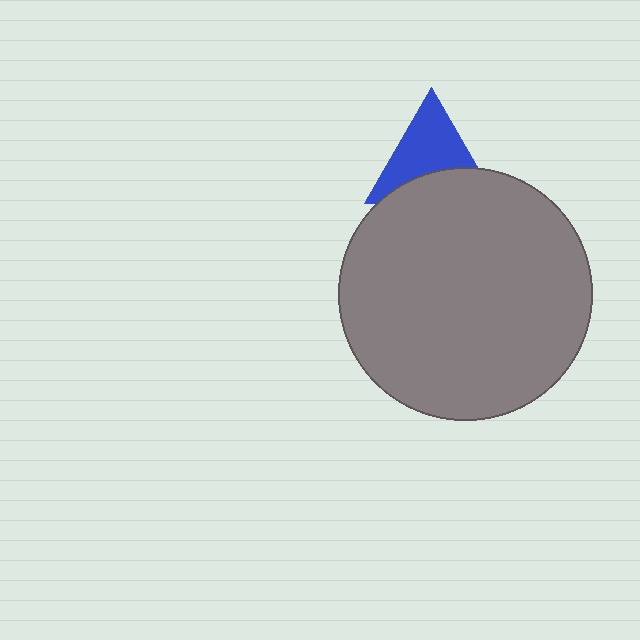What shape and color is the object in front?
The object in front is a gray circle.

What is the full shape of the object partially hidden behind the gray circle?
The partially hidden object is a blue triangle.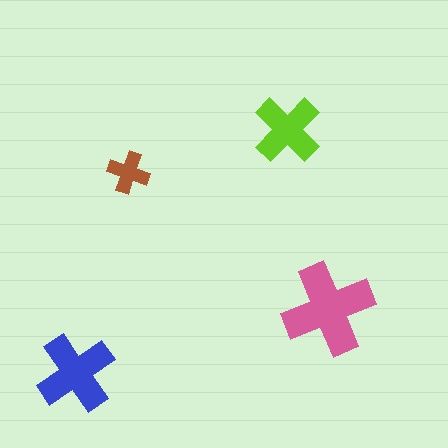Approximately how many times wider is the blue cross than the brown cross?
About 2 times wider.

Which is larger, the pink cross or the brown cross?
The pink one.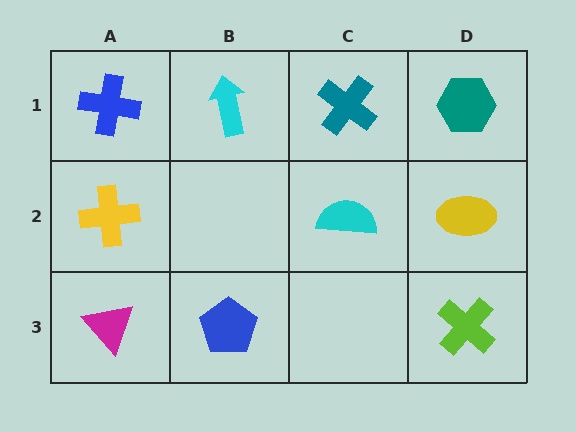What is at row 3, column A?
A magenta triangle.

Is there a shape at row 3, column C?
No, that cell is empty.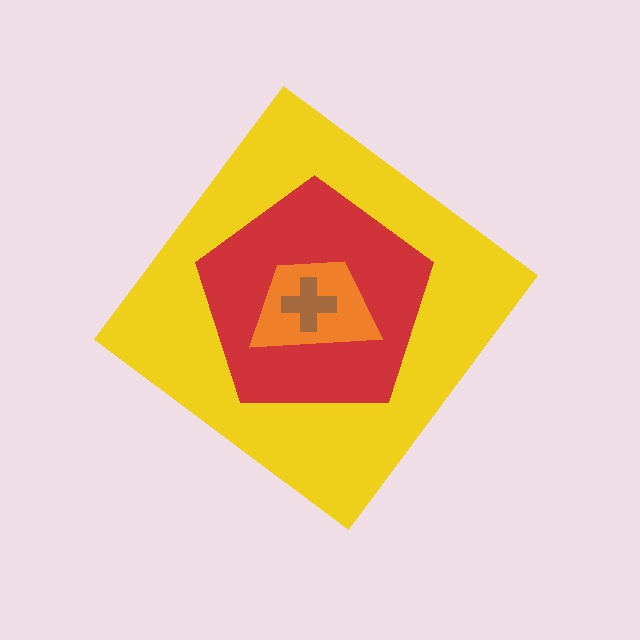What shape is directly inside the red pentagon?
The orange trapezoid.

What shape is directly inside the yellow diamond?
The red pentagon.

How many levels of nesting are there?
4.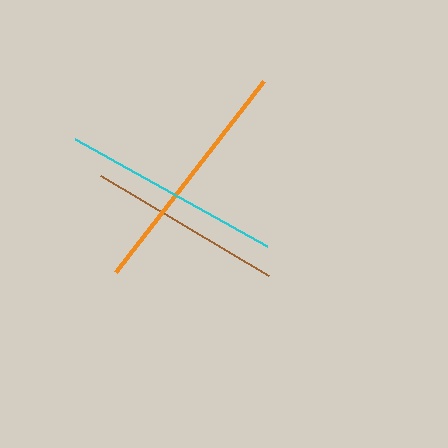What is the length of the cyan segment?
The cyan segment is approximately 220 pixels long.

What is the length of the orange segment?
The orange segment is approximately 241 pixels long.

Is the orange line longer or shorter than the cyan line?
The orange line is longer than the cyan line.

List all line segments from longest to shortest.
From longest to shortest: orange, cyan, brown.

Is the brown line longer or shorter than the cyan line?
The cyan line is longer than the brown line.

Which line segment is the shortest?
The brown line is the shortest at approximately 196 pixels.